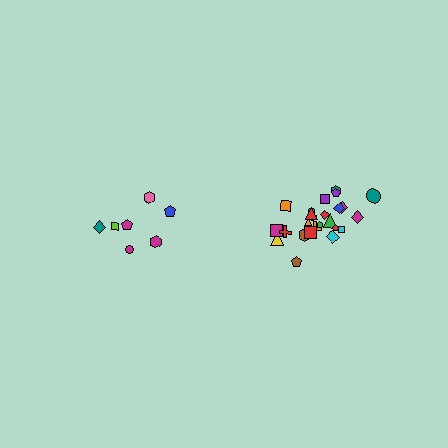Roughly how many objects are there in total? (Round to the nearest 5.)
Roughly 30 objects in total.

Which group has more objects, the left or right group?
The right group.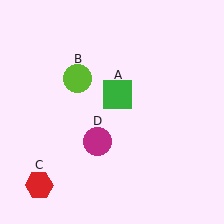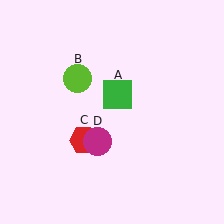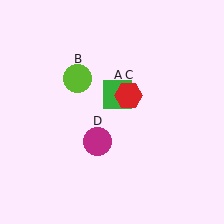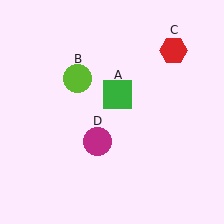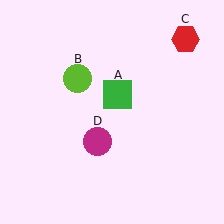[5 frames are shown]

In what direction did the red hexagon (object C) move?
The red hexagon (object C) moved up and to the right.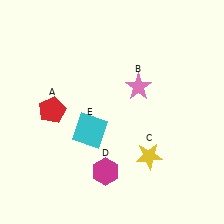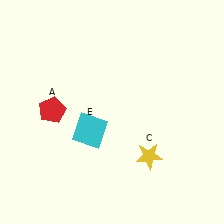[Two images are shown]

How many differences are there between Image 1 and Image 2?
There are 2 differences between the two images.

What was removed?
The magenta hexagon (D), the pink star (B) were removed in Image 2.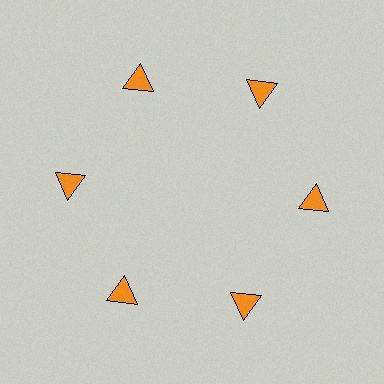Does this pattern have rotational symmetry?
Yes, this pattern has 6-fold rotational symmetry. It looks the same after rotating 60 degrees around the center.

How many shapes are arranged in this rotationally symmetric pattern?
There are 6 shapes, arranged in 6 groups of 1.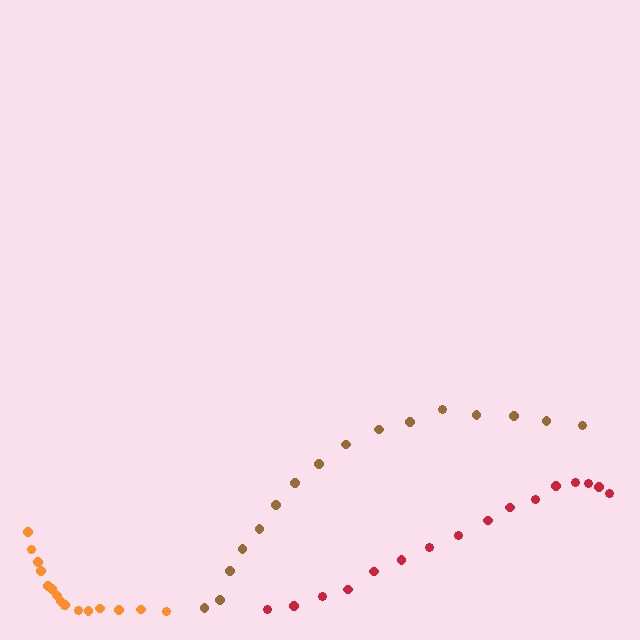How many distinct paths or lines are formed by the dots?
There are 3 distinct paths.